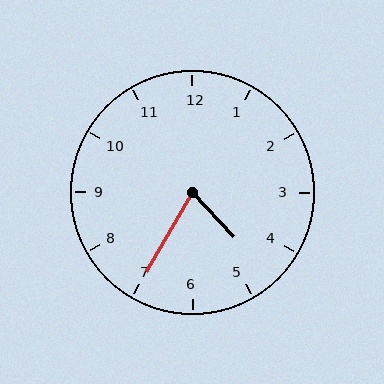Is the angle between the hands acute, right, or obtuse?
It is acute.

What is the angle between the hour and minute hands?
Approximately 72 degrees.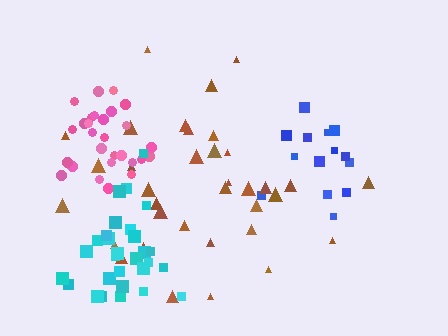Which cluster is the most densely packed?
Pink.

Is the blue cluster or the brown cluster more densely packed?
Brown.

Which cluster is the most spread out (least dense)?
Blue.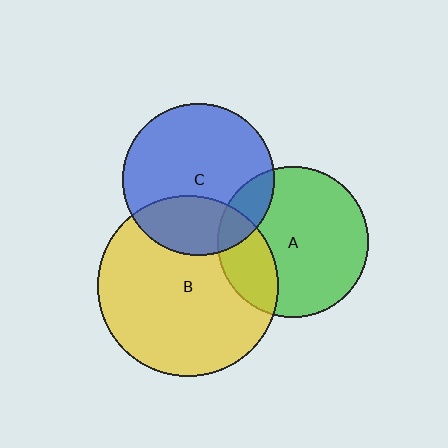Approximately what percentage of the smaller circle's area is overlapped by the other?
Approximately 30%.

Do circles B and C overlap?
Yes.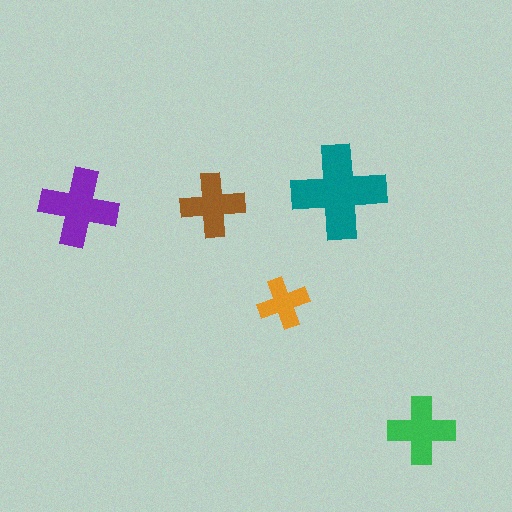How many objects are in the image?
There are 5 objects in the image.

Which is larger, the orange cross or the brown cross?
The brown one.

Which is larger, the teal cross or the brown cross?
The teal one.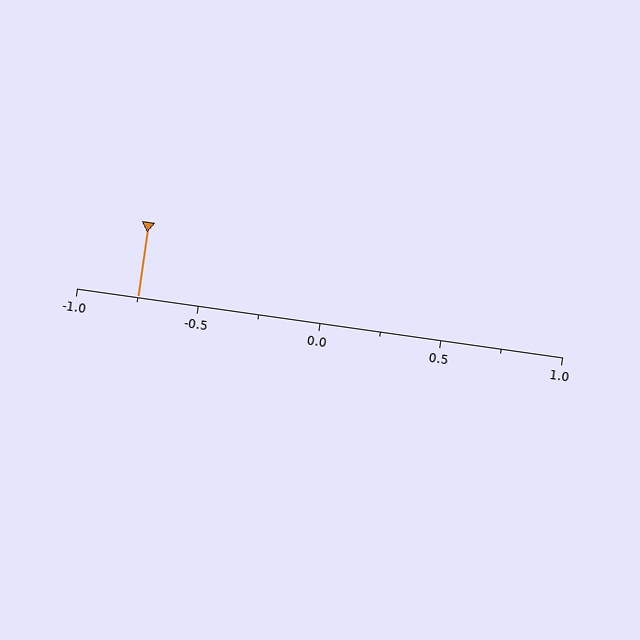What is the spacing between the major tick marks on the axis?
The major ticks are spaced 0.5 apart.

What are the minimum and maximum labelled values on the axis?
The axis runs from -1.0 to 1.0.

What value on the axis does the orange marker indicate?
The marker indicates approximately -0.75.